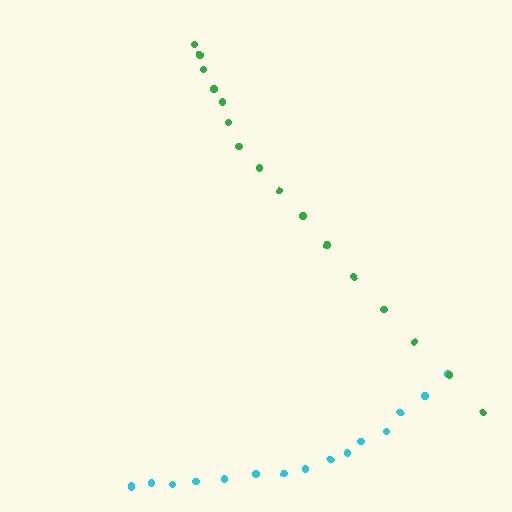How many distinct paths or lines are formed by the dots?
There are 2 distinct paths.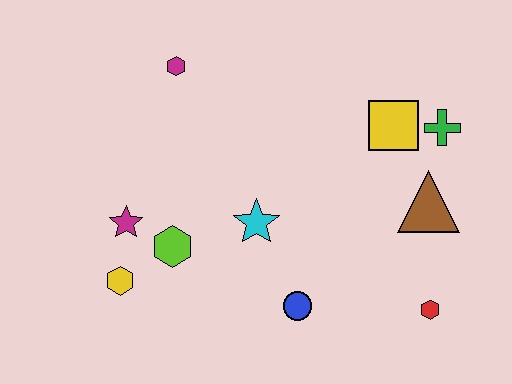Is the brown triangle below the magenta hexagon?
Yes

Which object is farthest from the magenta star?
The green cross is farthest from the magenta star.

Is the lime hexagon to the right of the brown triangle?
No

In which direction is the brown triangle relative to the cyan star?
The brown triangle is to the right of the cyan star.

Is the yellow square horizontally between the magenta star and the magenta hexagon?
No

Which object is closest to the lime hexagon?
The magenta star is closest to the lime hexagon.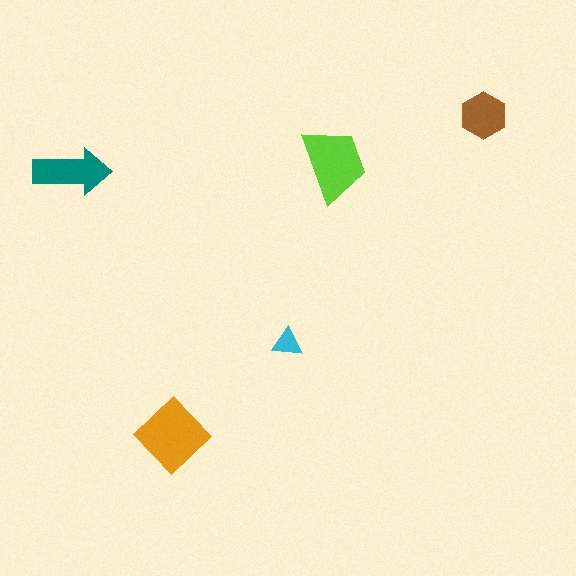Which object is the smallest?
The cyan triangle.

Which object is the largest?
The orange diamond.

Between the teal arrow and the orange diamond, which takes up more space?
The orange diamond.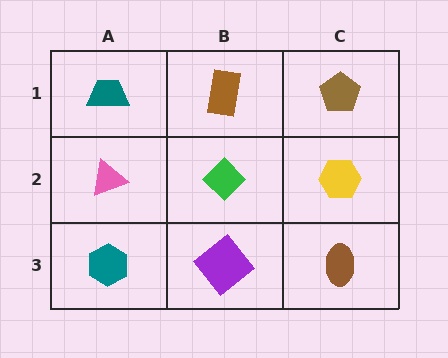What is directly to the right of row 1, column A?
A brown rectangle.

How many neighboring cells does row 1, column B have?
3.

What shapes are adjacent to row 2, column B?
A brown rectangle (row 1, column B), a purple diamond (row 3, column B), a pink triangle (row 2, column A), a yellow hexagon (row 2, column C).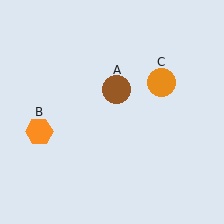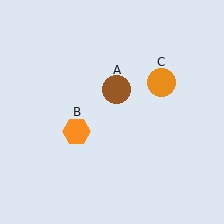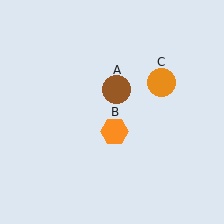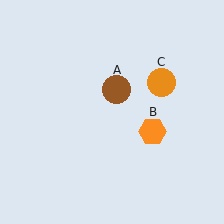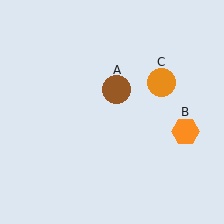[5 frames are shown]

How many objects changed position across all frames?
1 object changed position: orange hexagon (object B).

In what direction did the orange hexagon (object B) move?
The orange hexagon (object B) moved right.